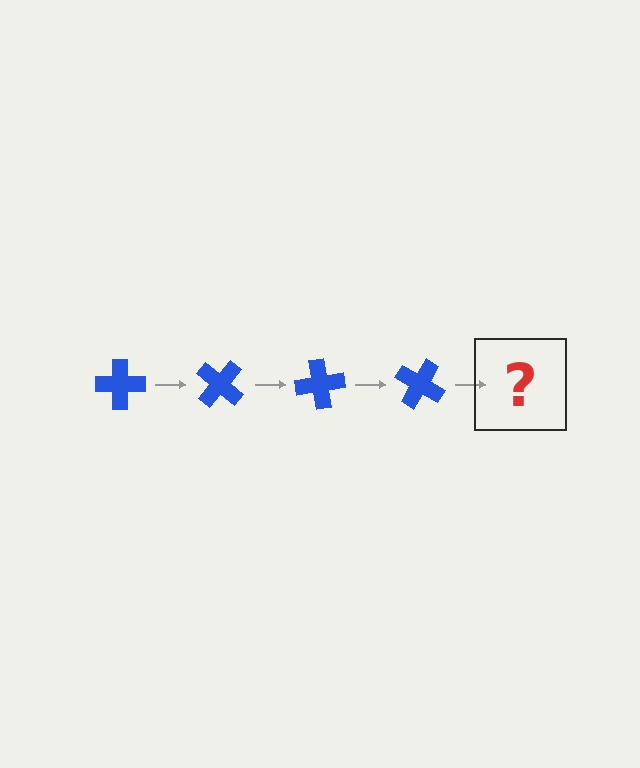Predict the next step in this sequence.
The next step is a blue cross rotated 160 degrees.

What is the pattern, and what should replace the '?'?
The pattern is that the cross rotates 40 degrees each step. The '?' should be a blue cross rotated 160 degrees.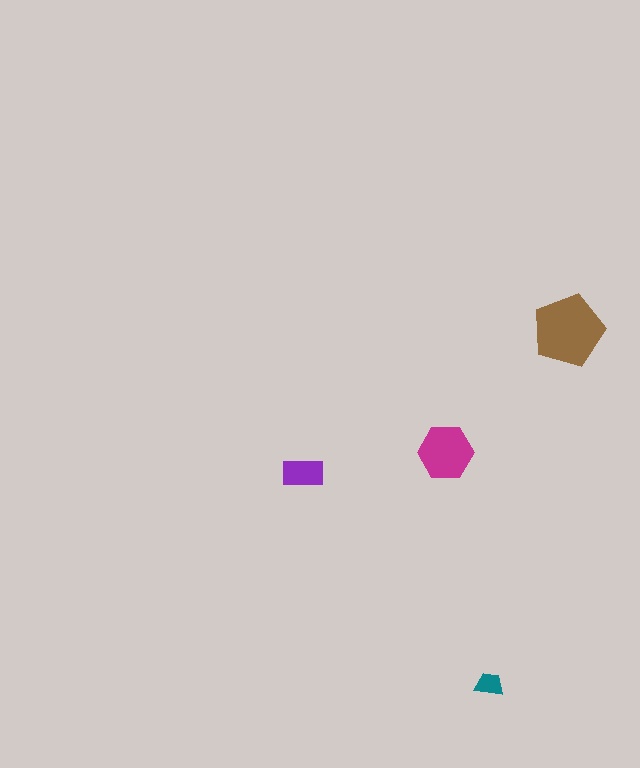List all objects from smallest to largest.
The teal trapezoid, the purple rectangle, the magenta hexagon, the brown pentagon.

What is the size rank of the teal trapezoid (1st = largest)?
4th.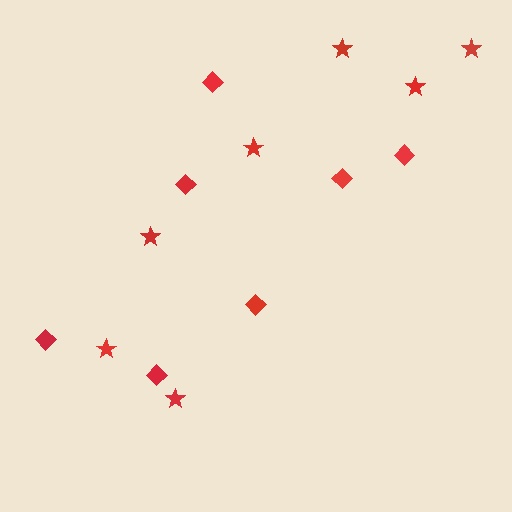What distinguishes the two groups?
There are 2 groups: one group of diamonds (7) and one group of stars (7).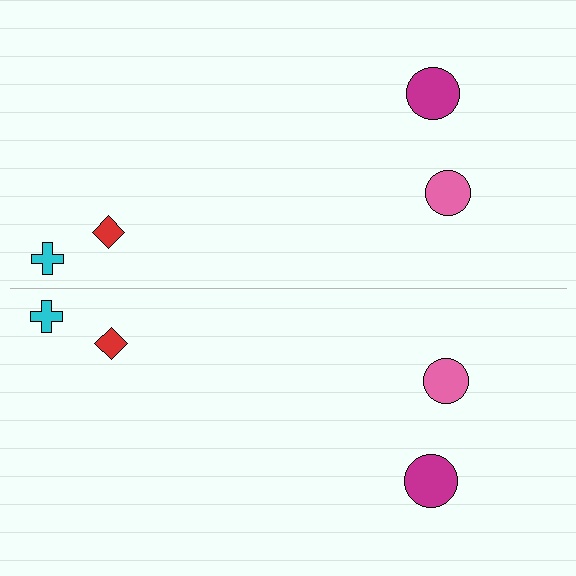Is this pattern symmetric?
Yes, this pattern has bilateral (reflection) symmetry.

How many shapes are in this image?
There are 8 shapes in this image.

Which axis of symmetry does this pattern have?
The pattern has a horizontal axis of symmetry running through the center of the image.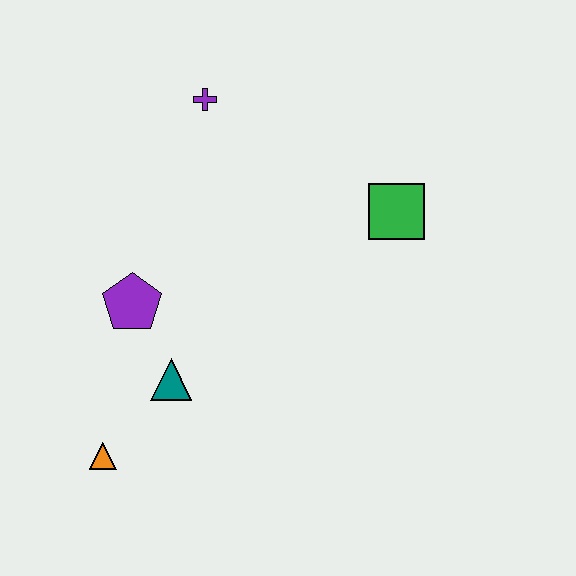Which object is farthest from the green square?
The orange triangle is farthest from the green square.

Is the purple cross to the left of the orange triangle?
No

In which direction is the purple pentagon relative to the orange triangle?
The purple pentagon is above the orange triangle.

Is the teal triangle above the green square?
No